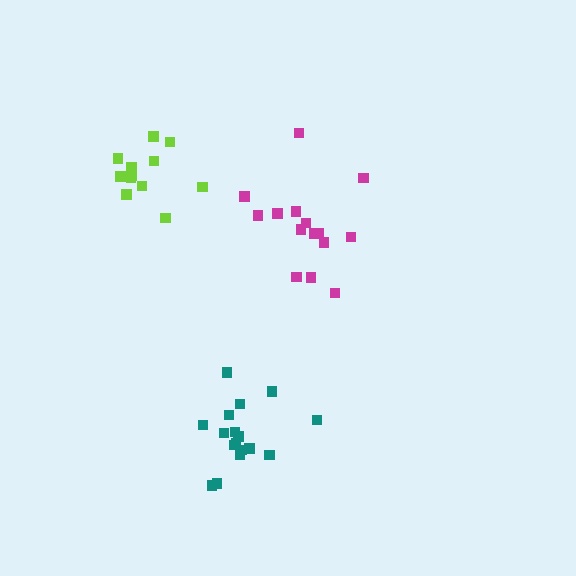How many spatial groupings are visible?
There are 3 spatial groupings.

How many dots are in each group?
Group 1: 17 dots, Group 2: 15 dots, Group 3: 12 dots (44 total).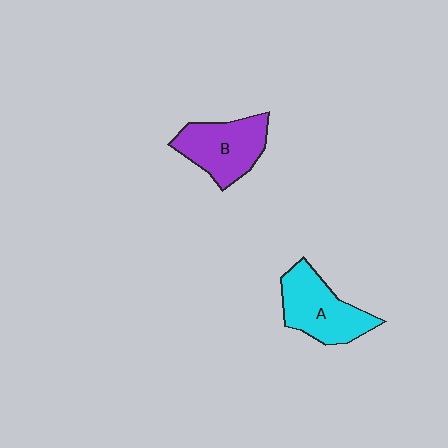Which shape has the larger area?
Shape A (cyan).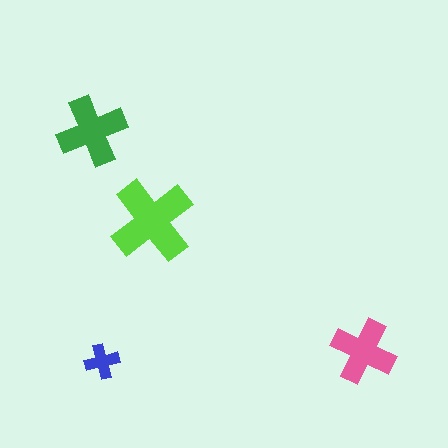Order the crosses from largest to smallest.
the lime one, the green one, the pink one, the blue one.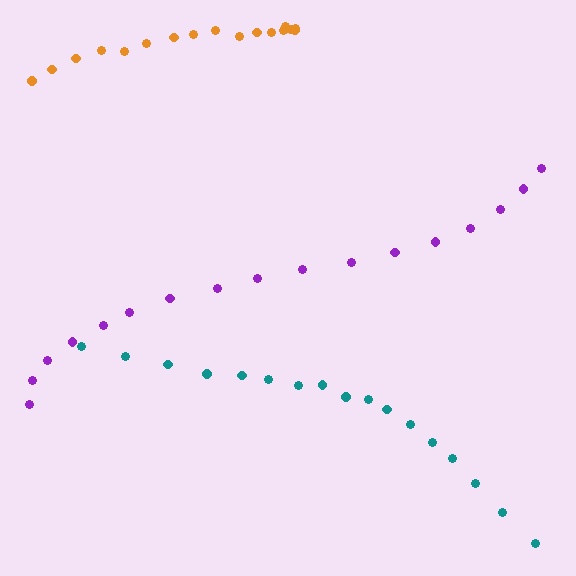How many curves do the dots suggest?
There are 3 distinct paths.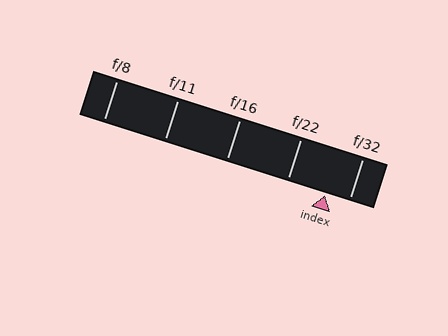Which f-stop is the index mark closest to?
The index mark is closest to f/32.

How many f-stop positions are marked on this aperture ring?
There are 5 f-stop positions marked.